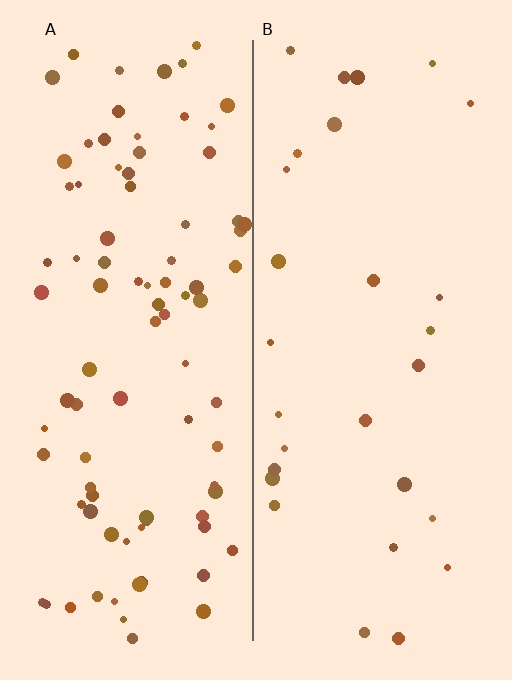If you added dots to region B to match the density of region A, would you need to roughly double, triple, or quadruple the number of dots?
Approximately triple.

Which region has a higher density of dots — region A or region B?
A (the left).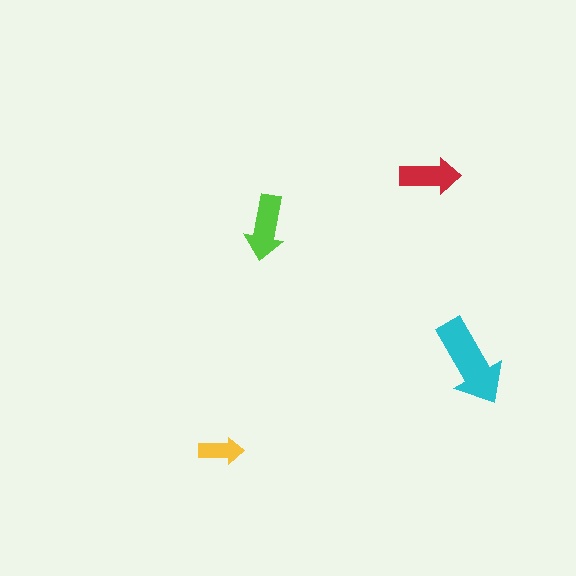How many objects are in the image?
There are 4 objects in the image.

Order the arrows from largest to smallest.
the cyan one, the lime one, the red one, the yellow one.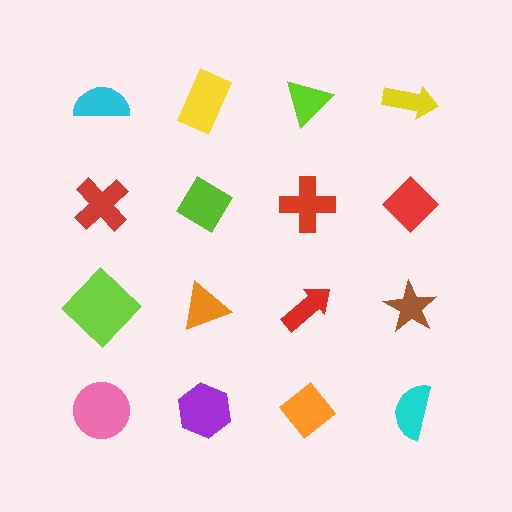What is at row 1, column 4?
A yellow arrow.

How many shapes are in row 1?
4 shapes.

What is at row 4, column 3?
An orange diamond.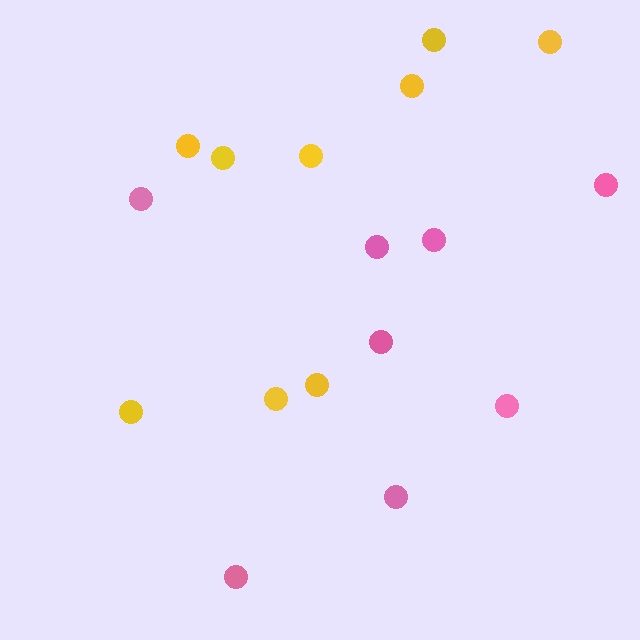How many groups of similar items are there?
There are 2 groups: one group of yellow circles (9) and one group of pink circles (8).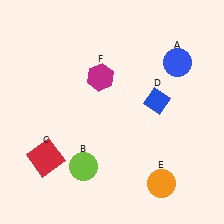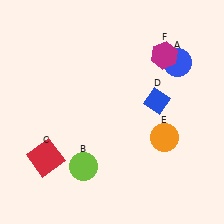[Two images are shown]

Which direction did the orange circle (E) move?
The orange circle (E) moved up.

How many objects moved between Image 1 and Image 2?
2 objects moved between the two images.